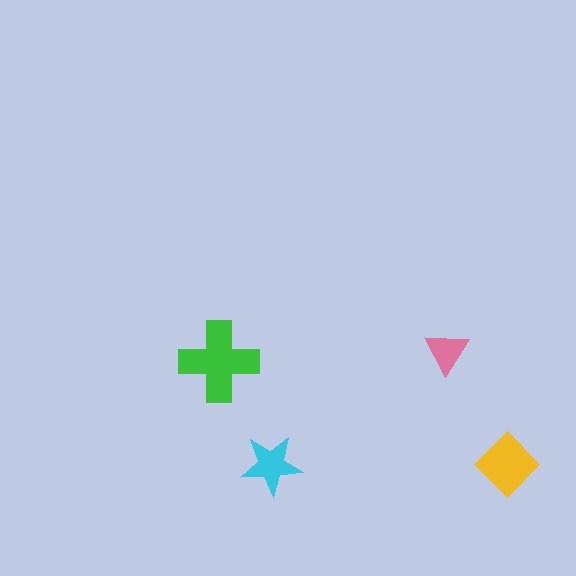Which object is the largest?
The green cross.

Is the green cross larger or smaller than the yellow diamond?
Larger.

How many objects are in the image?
There are 4 objects in the image.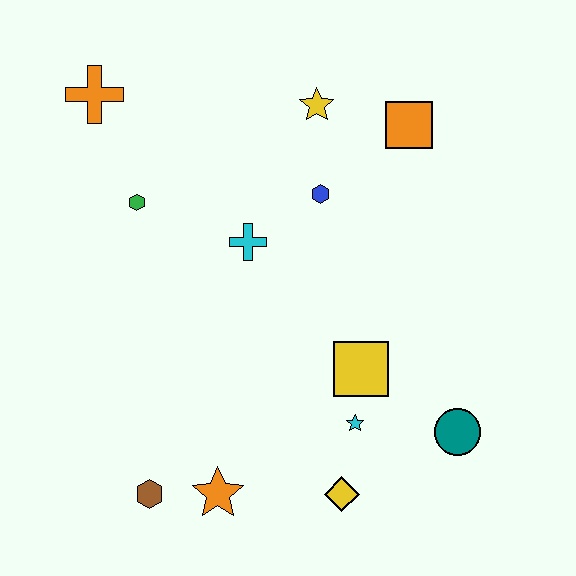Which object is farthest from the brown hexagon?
The orange square is farthest from the brown hexagon.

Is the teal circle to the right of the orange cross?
Yes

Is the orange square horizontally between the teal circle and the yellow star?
Yes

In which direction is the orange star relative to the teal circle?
The orange star is to the left of the teal circle.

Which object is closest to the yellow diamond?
The cyan star is closest to the yellow diamond.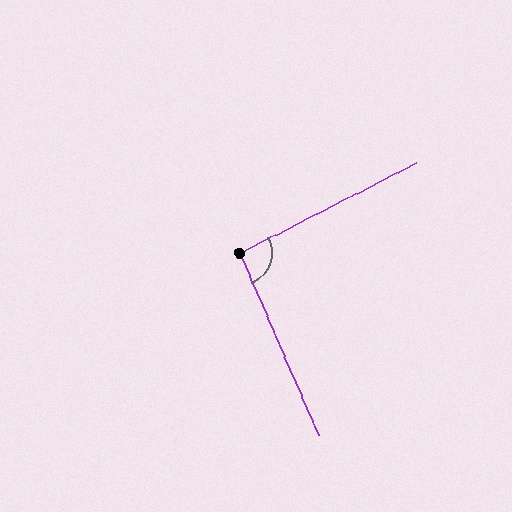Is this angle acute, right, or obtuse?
It is approximately a right angle.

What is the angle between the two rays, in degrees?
Approximately 93 degrees.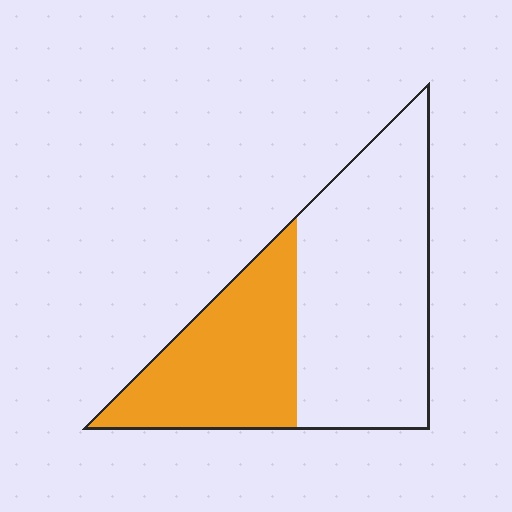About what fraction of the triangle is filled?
About three eighths (3/8).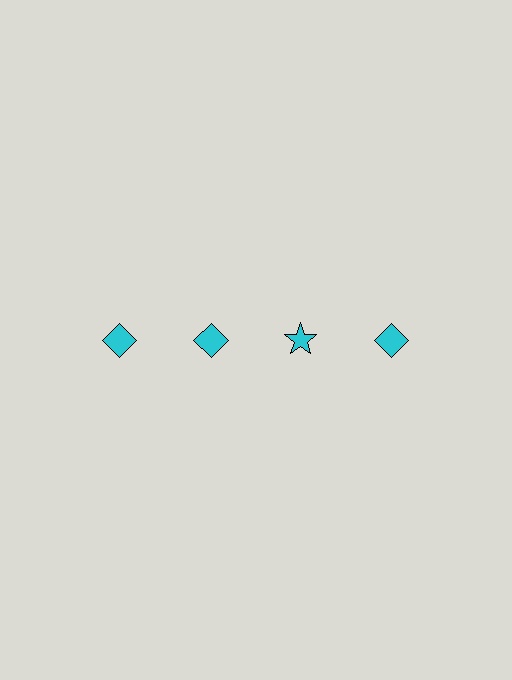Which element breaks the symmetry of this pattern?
The cyan star in the top row, center column breaks the symmetry. All other shapes are cyan diamonds.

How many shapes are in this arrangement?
There are 4 shapes arranged in a grid pattern.